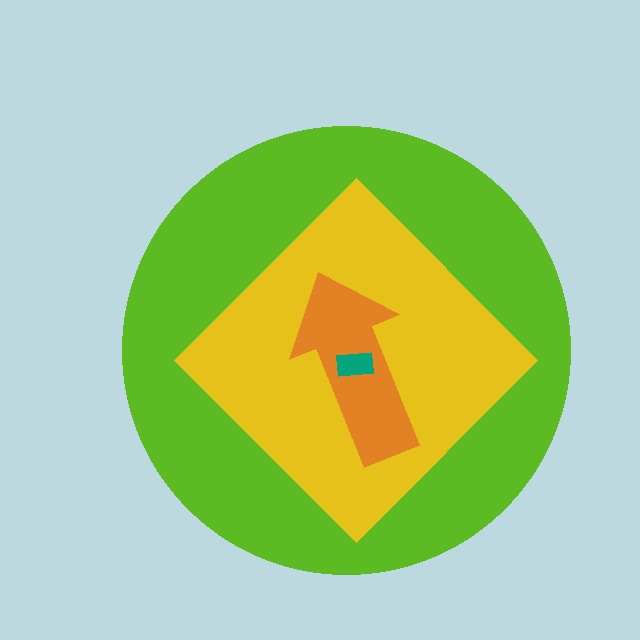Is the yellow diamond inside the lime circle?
Yes.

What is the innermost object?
The teal rectangle.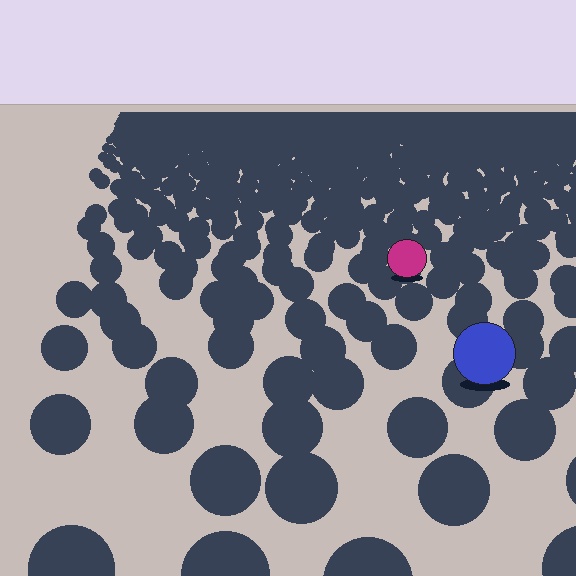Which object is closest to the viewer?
The blue circle is closest. The texture marks near it are larger and more spread out.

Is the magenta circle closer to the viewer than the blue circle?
No. The blue circle is closer — you can tell from the texture gradient: the ground texture is coarser near it.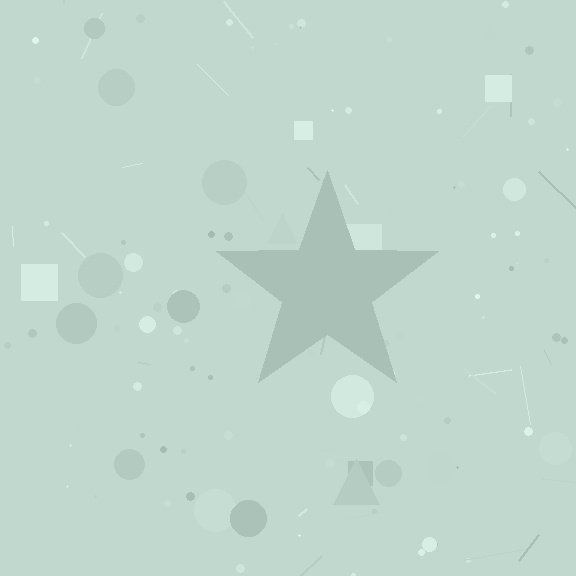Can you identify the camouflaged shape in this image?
The camouflaged shape is a star.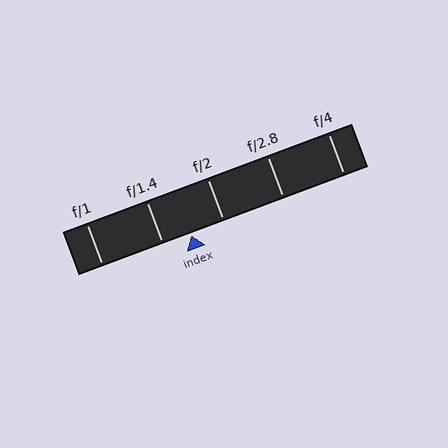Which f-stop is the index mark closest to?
The index mark is closest to f/1.4.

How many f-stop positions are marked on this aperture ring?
There are 5 f-stop positions marked.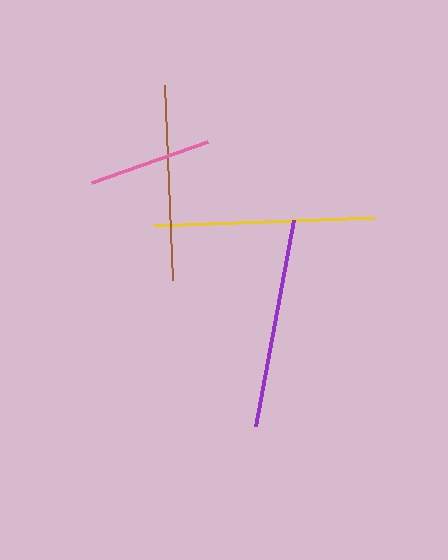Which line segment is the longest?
The yellow line is the longest at approximately 220 pixels.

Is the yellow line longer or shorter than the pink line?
The yellow line is longer than the pink line.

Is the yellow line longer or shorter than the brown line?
The yellow line is longer than the brown line.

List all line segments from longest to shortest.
From longest to shortest: yellow, purple, brown, pink.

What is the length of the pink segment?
The pink segment is approximately 123 pixels long.